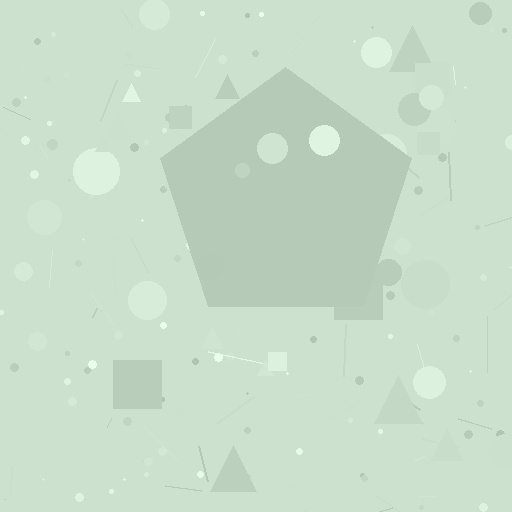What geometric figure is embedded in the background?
A pentagon is embedded in the background.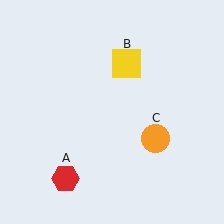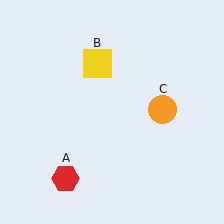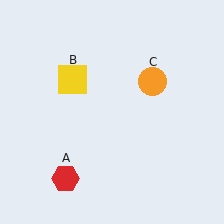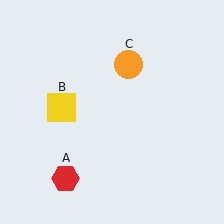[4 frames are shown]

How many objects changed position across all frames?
2 objects changed position: yellow square (object B), orange circle (object C).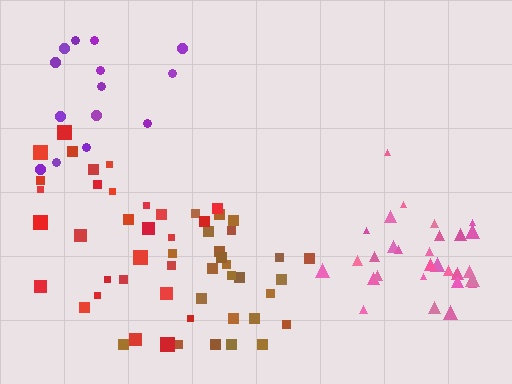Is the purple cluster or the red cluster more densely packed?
Red.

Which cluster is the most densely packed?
Pink.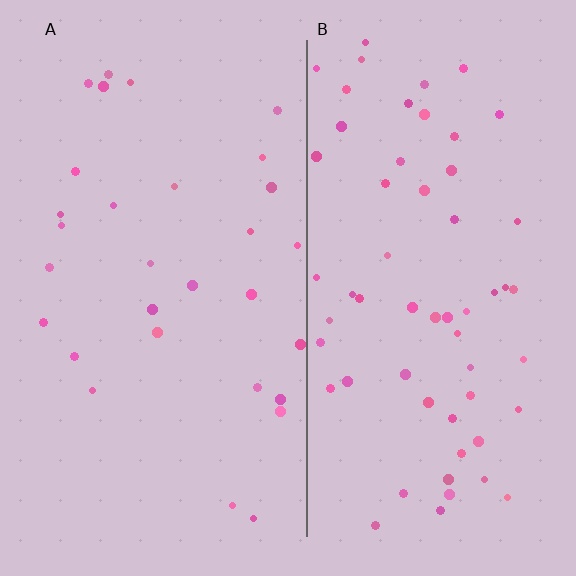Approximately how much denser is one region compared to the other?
Approximately 2.0× — region B over region A.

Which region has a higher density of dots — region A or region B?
B (the right).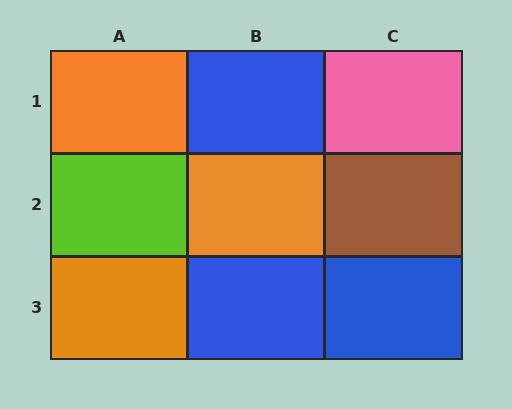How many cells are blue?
3 cells are blue.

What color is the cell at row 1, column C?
Pink.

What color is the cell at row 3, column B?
Blue.